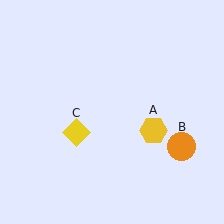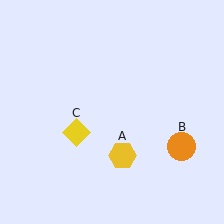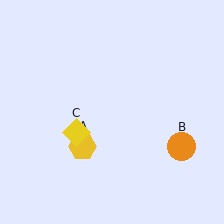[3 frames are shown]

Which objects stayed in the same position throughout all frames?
Orange circle (object B) and yellow diamond (object C) remained stationary.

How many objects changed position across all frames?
1 object changed position: yellow hexagon (object A).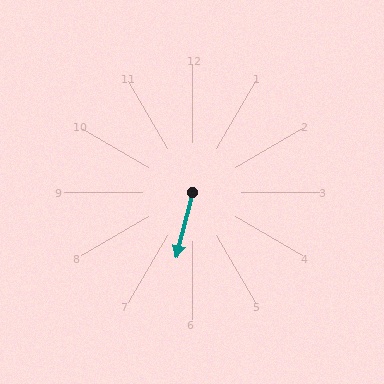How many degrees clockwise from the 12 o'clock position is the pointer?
Approximately 194 degrees.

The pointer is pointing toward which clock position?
Roughly 6 o'clock.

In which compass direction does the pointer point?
South.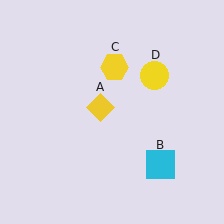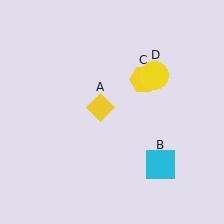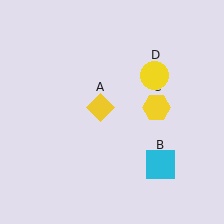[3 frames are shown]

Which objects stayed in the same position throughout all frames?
Yellow diamond (object A) and cyan square (object B) and yellow circle (object D) remained stationary.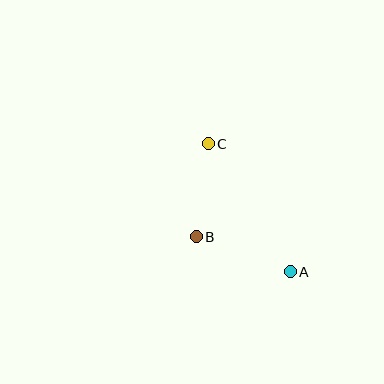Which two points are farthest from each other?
Points A and C are farthest from each other.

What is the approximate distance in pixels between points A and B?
The distance between A and B is approximately 100 pixels.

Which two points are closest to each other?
Points B and C are closest to each other.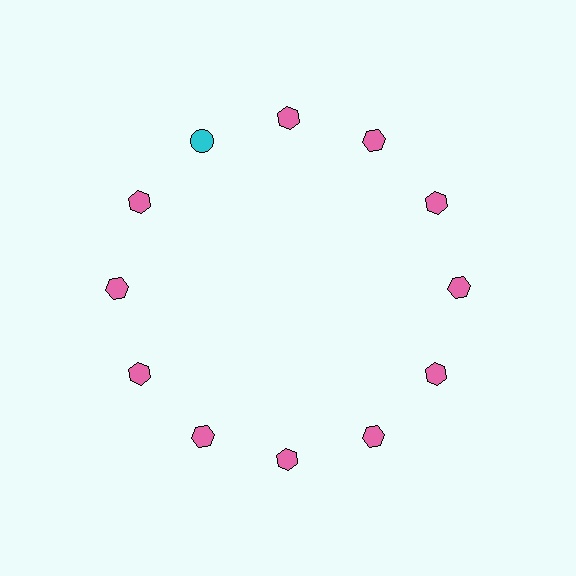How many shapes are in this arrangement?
There are 12 shapes arranged in a ring pattern.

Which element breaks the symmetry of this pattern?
The cyan circle at roughly the 11 o'clock position breaks the symmetry. All other shapes are pink hexagons.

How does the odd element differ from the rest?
It differs in both color (cyan instead of pink) and shape (circle instead of hexagon).